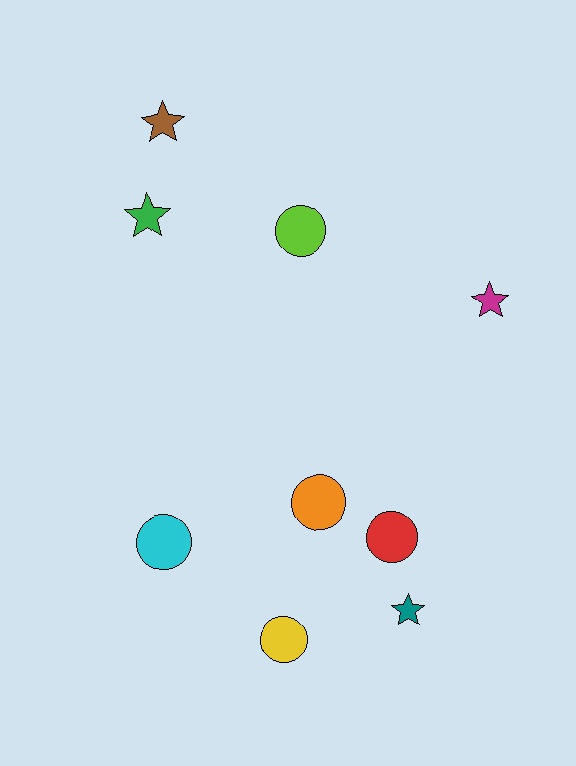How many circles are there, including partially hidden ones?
There are 5 circles.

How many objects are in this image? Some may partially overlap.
There are 9 objects.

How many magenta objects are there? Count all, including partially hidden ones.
There is 1 magenta object.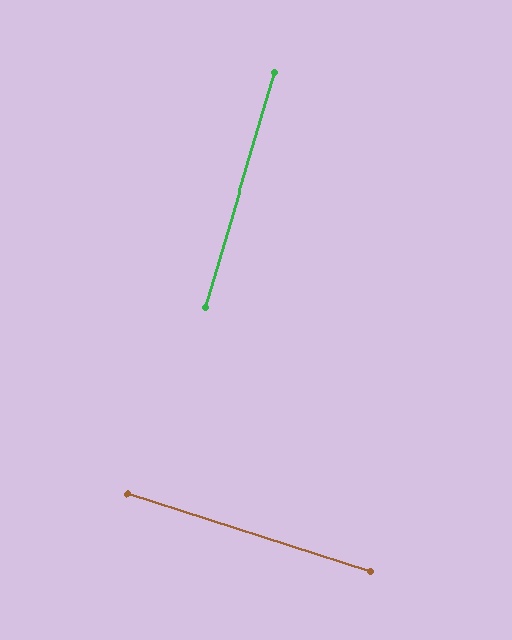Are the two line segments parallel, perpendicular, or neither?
Perpendicular — they meet at approximately 89°.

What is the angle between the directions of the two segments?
Approximately 89 degrees.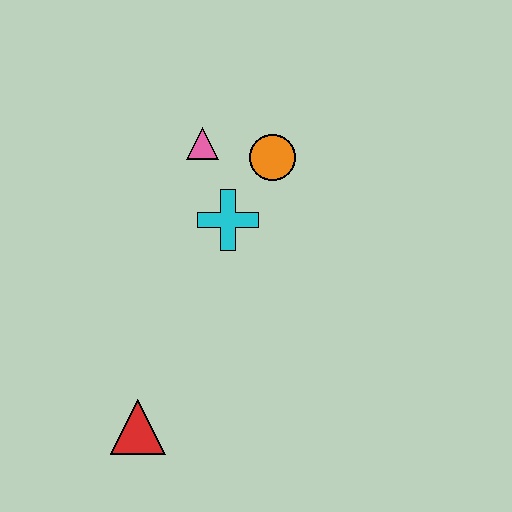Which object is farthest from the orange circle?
The red triangle is farthest from the orange circle.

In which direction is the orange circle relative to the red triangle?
The orange circle is above the red triangle.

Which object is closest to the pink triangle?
The orange circle is closest to the pink triangle.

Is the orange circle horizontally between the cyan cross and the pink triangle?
No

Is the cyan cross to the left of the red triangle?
No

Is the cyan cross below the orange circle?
Yes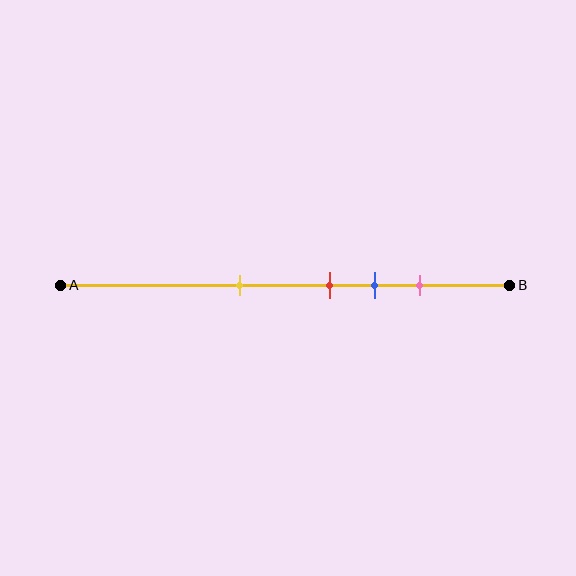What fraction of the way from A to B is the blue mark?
The blue mark is approximately 70% (0.7) of the way from A to B.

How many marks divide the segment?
There are 4 marks dividing the segment.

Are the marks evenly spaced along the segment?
No, the marks are not evenly spaced.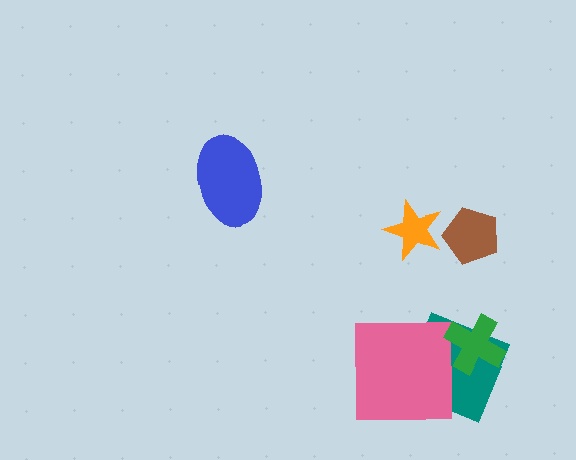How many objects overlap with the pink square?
1 object overlaps with the pink square.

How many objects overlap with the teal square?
2 objects overlap with the teal square.